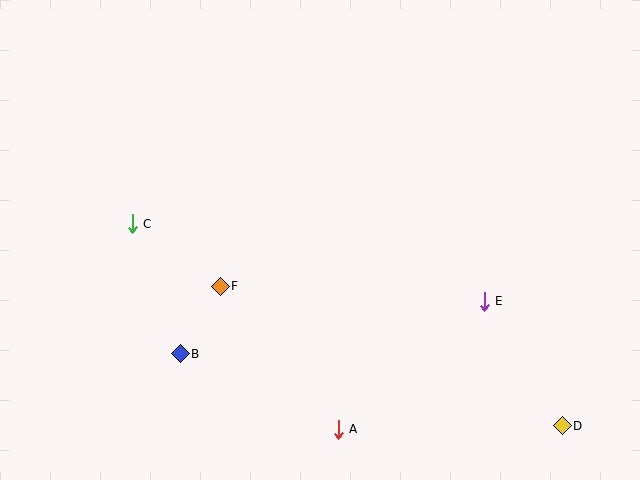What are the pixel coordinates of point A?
Point A is at (338, 429).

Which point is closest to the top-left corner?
Point C is closest to the top-left corner.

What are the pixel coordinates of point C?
Point C is at (132, 224).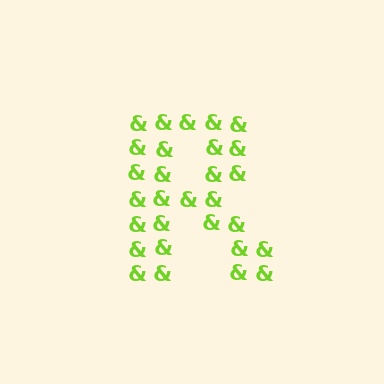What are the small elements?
The small elements are ampersands.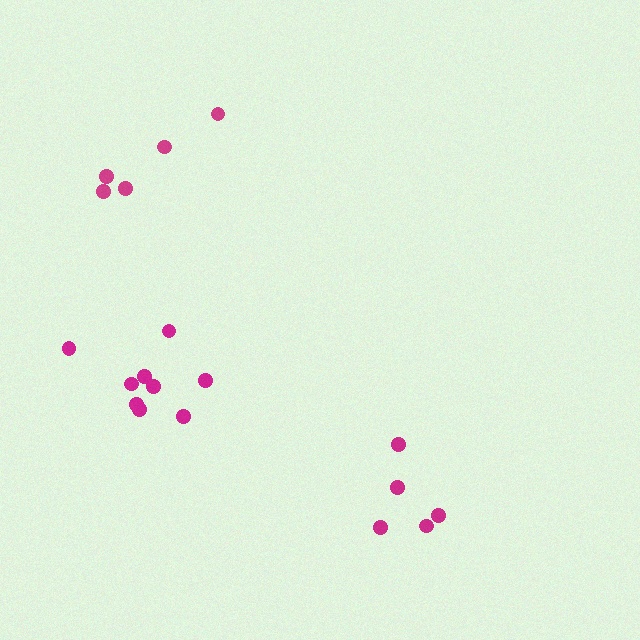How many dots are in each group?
Group 1: 9 dots, Group 2: 5 dots, Group 3: 5 dots (19 total).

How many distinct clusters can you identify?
There are 3 distinct clusters.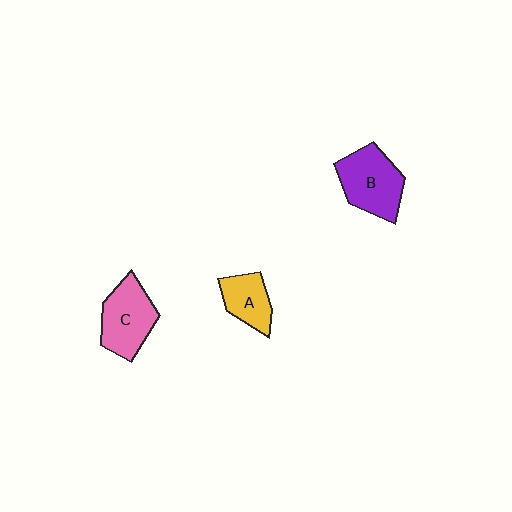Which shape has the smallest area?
Shape A (yellow).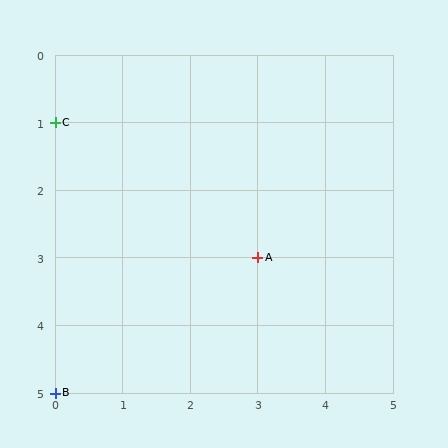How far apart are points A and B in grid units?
Points A and B are 3 columns and 2 rows apart (about 3.6 grid units diagonally).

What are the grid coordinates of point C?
Point C is at grid coordinates (0, 1).